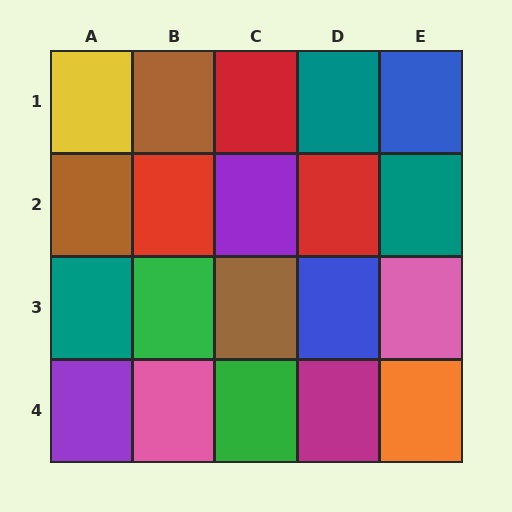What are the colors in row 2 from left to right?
Brown, red, purple, red, teal.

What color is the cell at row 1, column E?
Blue.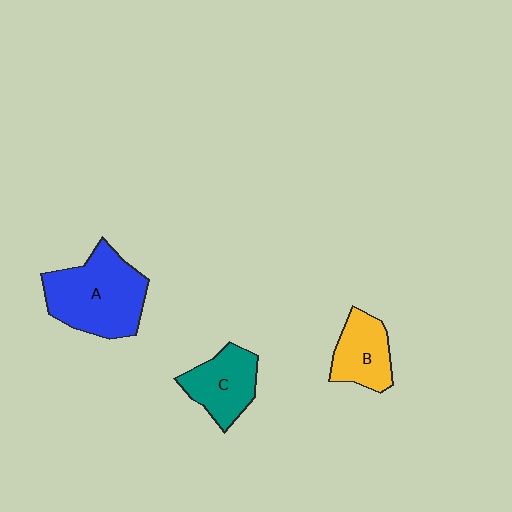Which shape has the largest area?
Shape A (blue).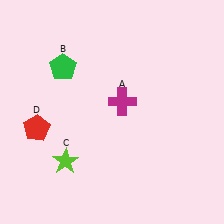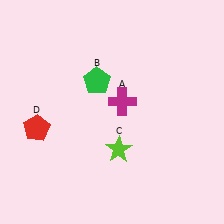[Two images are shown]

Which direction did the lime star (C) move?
The lime star (C) moved right.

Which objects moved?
The objects that moved are: the green pentagon (B), the lime star (C).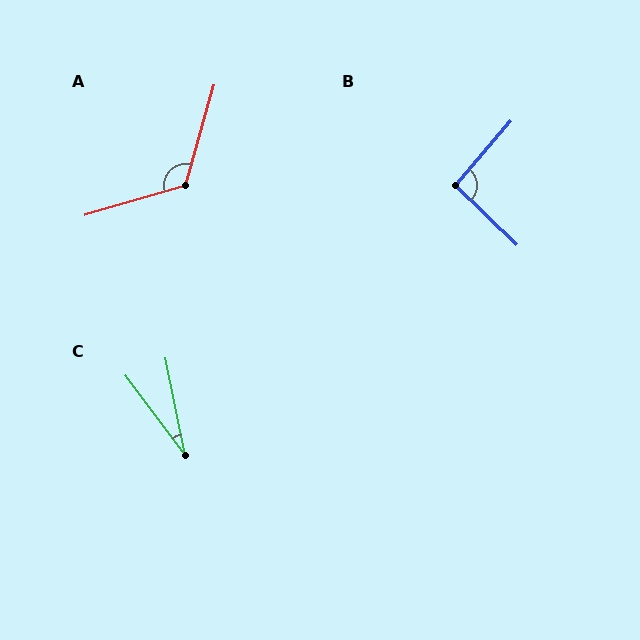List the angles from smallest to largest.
C (26°), B (93°), A (122°).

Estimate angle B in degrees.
Approximately 93 degrees.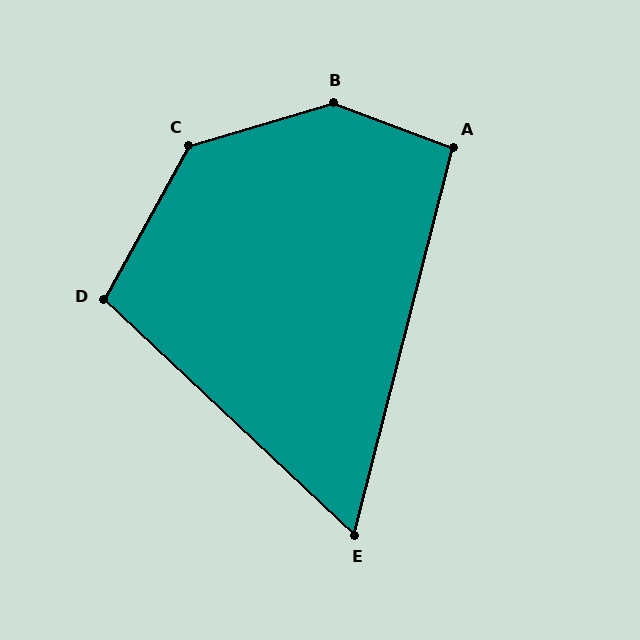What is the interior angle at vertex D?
Approximately 104 degrees (obtuse).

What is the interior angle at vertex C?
Approximately 136 degrees (obtuse).